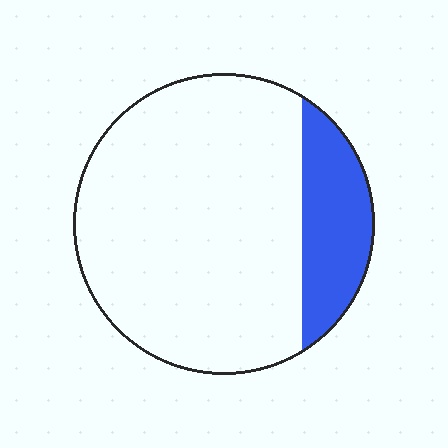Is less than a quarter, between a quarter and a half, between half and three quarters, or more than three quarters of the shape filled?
Less than a quarter.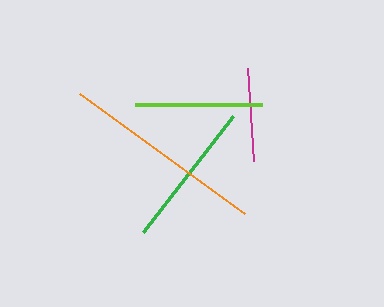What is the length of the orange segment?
The orange segment is approximately 204 pixels long.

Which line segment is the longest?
The orange line is the longest at approximately 204 pixels.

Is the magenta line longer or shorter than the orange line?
The orange line is longer than the magenta line.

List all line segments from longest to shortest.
From longest to shortest: orange, green, lime, magenta.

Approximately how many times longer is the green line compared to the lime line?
The green line is approximately 1.2 times the length of the lime line.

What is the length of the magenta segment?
The magenta segment is approximately 93 pixels long.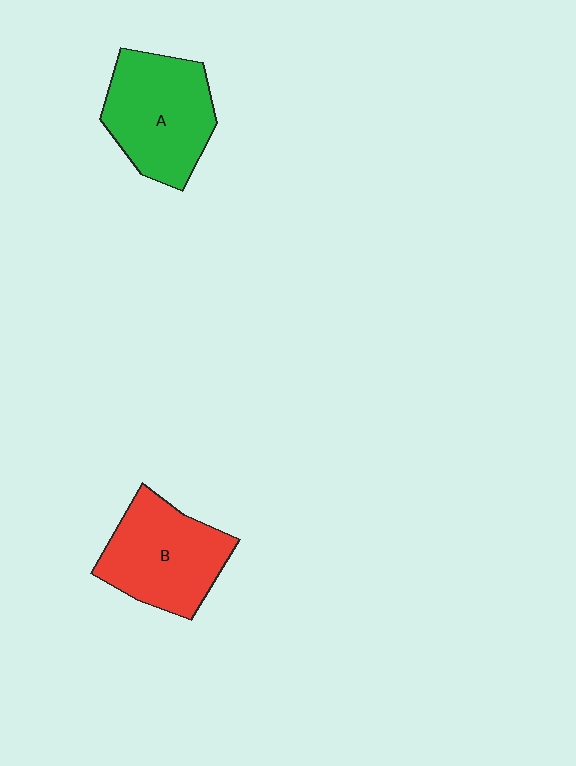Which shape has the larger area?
Shape A (green).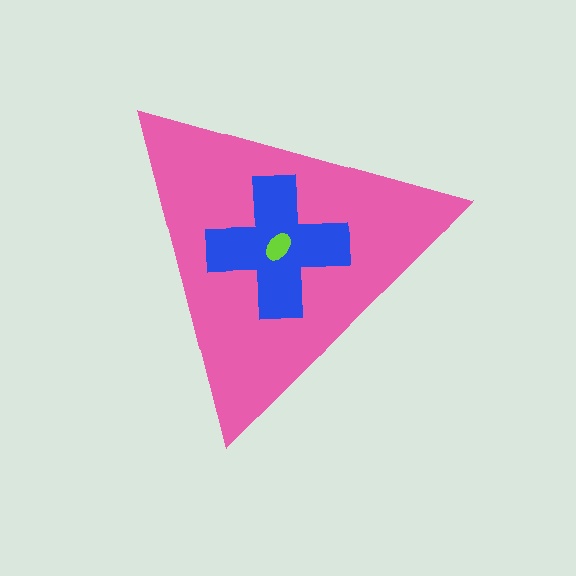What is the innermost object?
The lime ellipse.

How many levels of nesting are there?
3.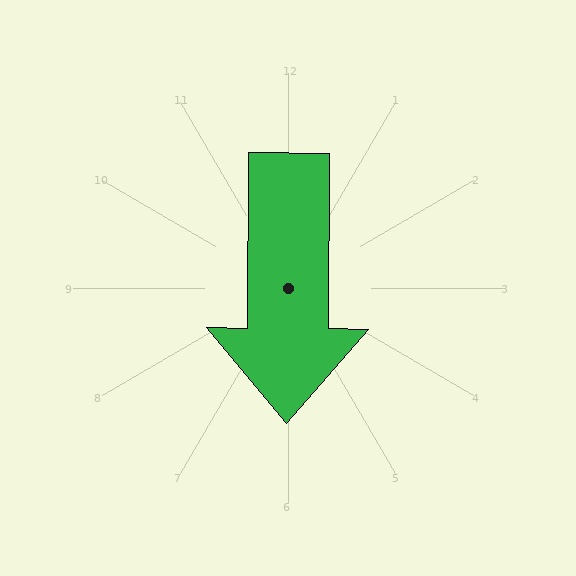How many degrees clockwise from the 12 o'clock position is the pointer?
Approximately 181 degrees.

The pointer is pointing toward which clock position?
Roughly 6 o'clock.